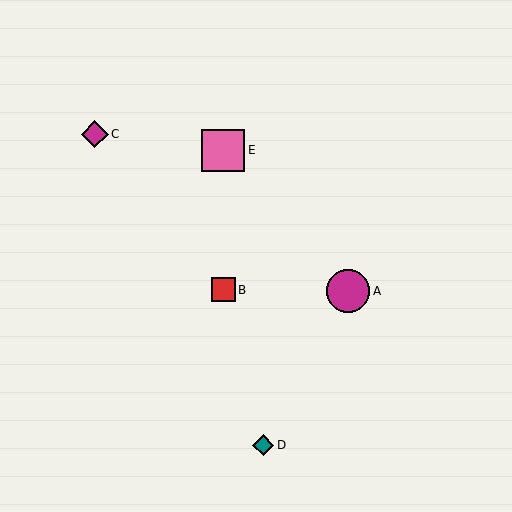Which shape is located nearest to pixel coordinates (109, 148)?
The magenta diamond (labeled C) at (95, 134) is nearest to that location.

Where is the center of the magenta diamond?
The center of the magenta diamond is at (95, 134).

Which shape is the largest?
The magenta circle (labeled A) is the largest.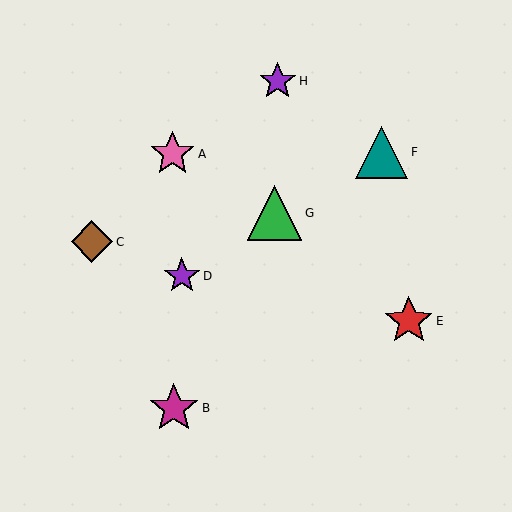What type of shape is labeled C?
Shape C is a brown diamond.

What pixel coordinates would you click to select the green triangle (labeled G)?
Click at (275, 213) to select the green triangle G.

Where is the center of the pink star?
The center of the pink star is at (172, 154).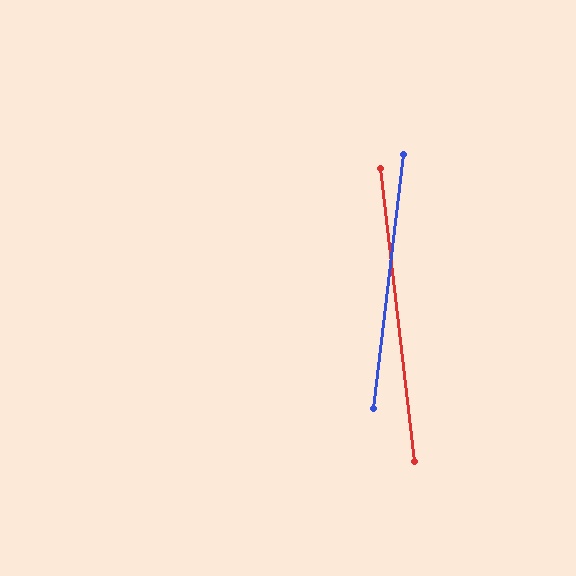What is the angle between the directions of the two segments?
Approximately 13 degrees.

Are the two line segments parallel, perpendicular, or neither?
Neither parallel nor perpendicular — they differ by about 13°.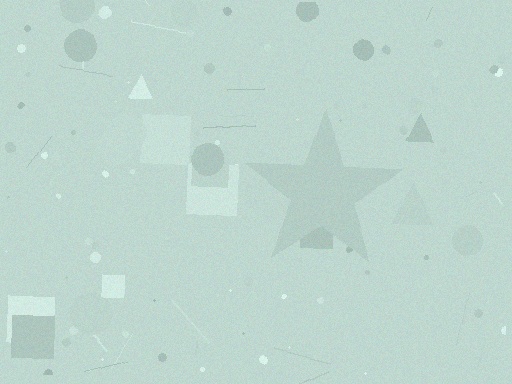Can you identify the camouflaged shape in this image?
The camouflaged shape is a star.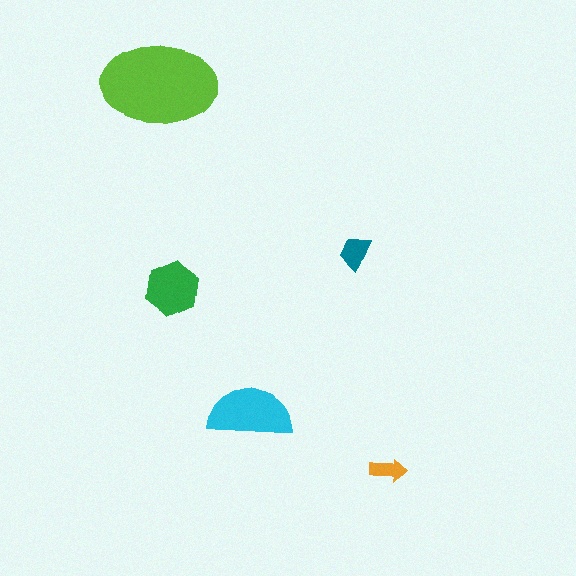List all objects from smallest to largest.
The orange arrow, the teal trapezoid, the green hexagon, the cyan semicircle, the lime ellipse.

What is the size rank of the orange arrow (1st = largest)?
5th.